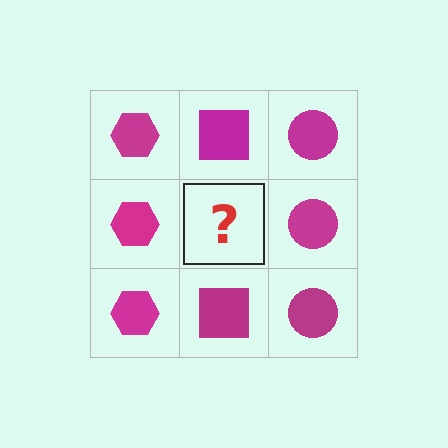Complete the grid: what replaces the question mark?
The question mark should be replaced with a magenta square.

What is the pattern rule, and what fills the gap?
The rule is that each column has a consistent shape. The gap should be filled with a magenta square.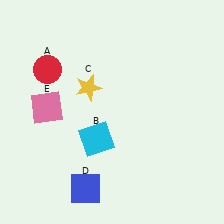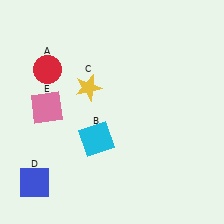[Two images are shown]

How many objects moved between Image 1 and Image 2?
1 object moved between the two images.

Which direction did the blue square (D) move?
The blue square (D) moved left.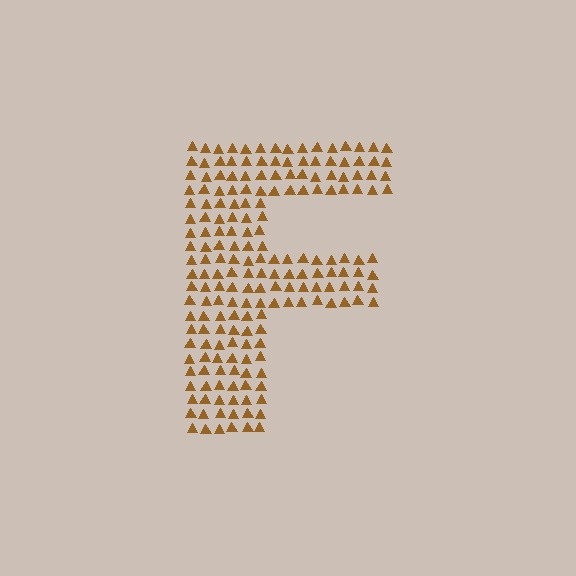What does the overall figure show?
The overall figure shows the letter F.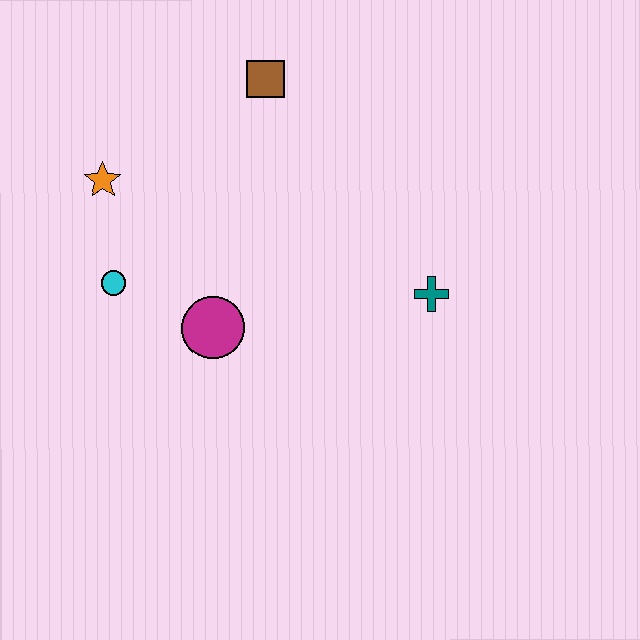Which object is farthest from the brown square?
The teal cross is farthest from the brown square.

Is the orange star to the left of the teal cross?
Yes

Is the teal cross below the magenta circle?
No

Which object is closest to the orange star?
The cyan circle is closest to the orange star.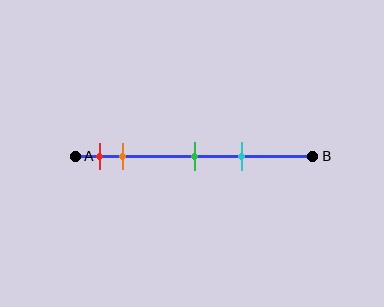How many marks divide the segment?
There are 4 marks dividing the segment.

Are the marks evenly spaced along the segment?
No, the marks are not evenly spaced.